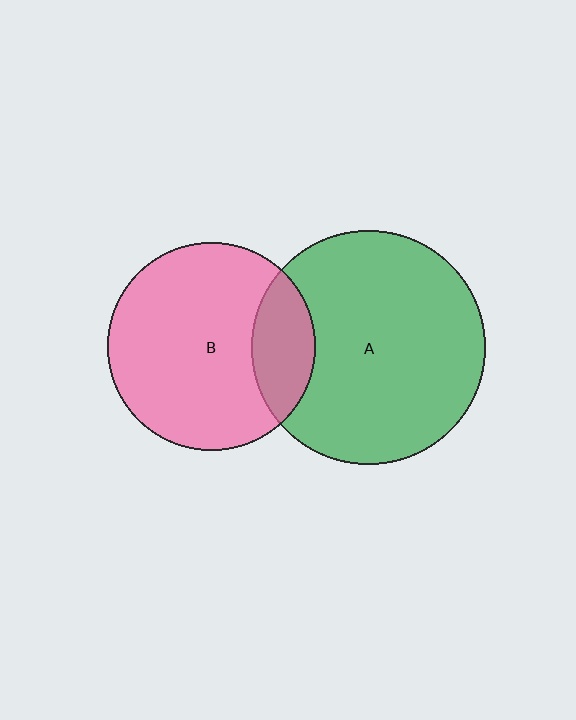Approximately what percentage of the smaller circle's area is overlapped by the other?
Approximately 20%.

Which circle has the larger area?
Circle A (green).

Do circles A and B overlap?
Yes.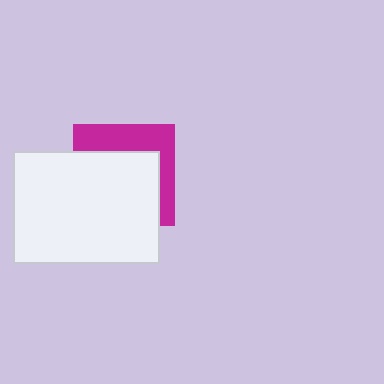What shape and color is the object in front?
The object in front is a white rectangle.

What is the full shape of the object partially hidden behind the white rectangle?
The partially hidden object is a magenta square.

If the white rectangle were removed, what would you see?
You would see the complete magenta square.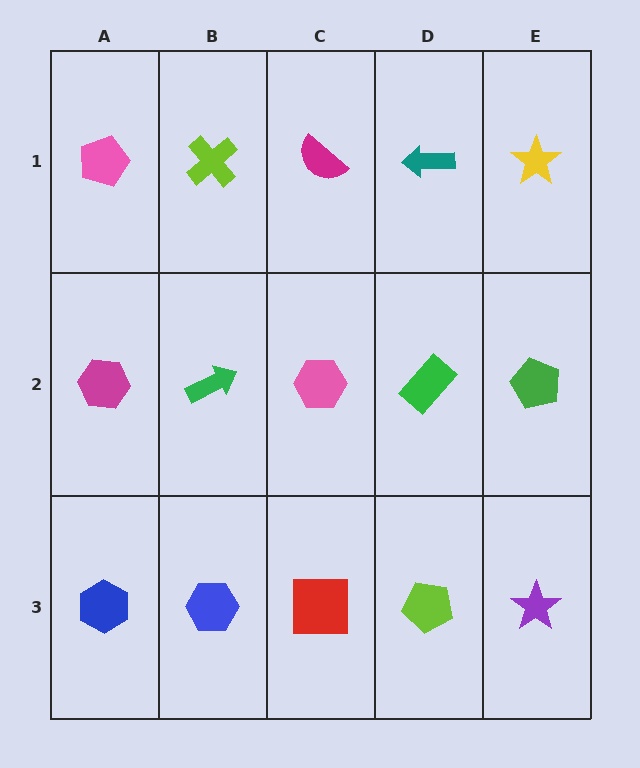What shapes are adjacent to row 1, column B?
A green arrow (row 2, column B), a pink pentagon (row 1, column A), a magenta semicircle (row 1, column C).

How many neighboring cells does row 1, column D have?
3.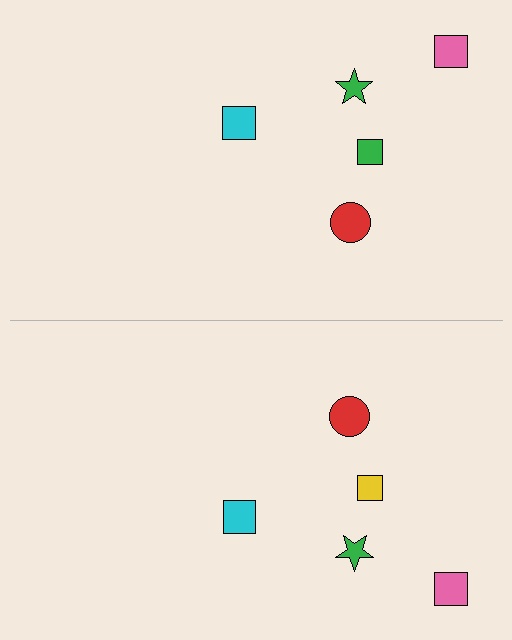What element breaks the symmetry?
The yellow square on the bottom side breaks the symmetry — its mirror counterpart is green.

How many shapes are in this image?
There are 10 shapes in this image.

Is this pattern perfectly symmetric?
No, the pattern is not perfectly symmetric. The yellow square on the bottom side breaks the symmetry — its mirror counterpart is green.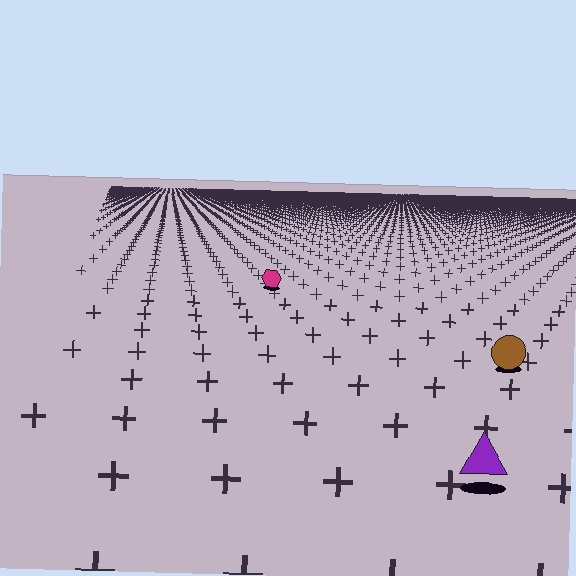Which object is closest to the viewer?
The purple triangle is closest. The texture marks near it are larger and more spread out.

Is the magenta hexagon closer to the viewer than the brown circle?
No. The brown circle is closer — you can tell from the texture gradient: the ground texture is coarser near it.